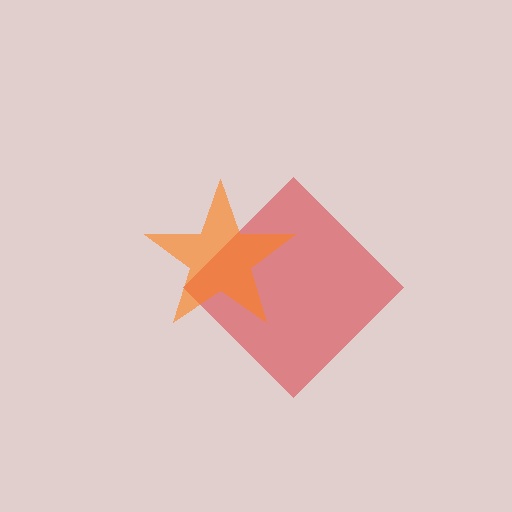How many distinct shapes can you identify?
There are 2 distinct shapes: a red diamond, an orange star.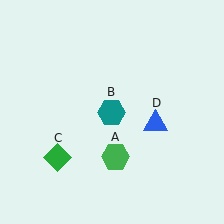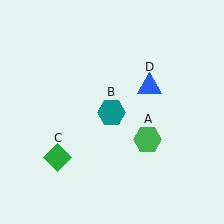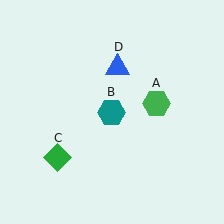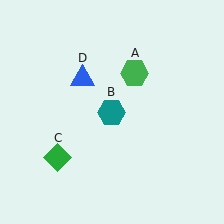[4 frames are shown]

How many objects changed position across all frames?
2 objects changed position: green hexagon (object A), blue triangle (object D).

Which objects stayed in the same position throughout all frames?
Teal hexagon (object B) and green diamond (object C) remained stationary.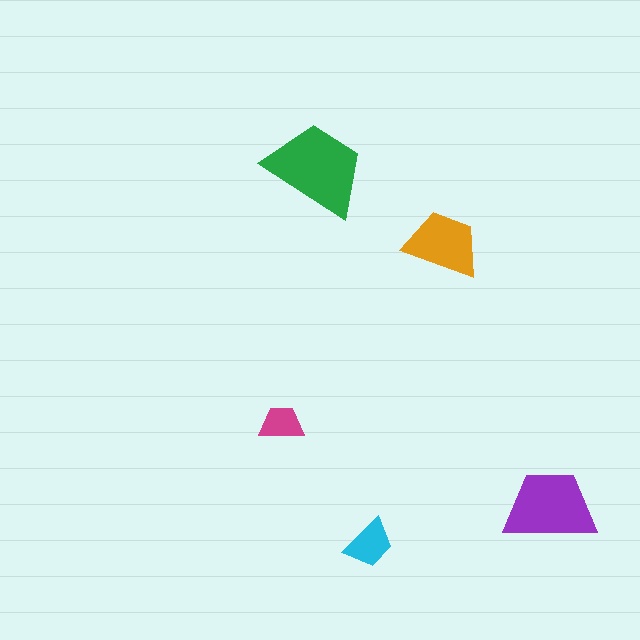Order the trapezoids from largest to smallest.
the green one, the purple one, the orange one, the cyan one, the magenta one.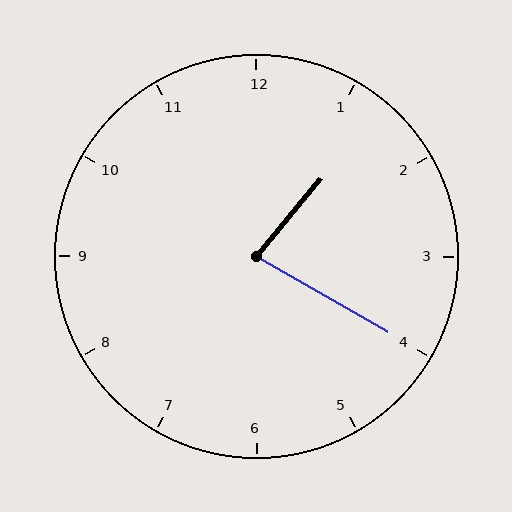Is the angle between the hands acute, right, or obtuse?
It is acute.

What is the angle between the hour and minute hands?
Approximately 80 degrees.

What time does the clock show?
1:20.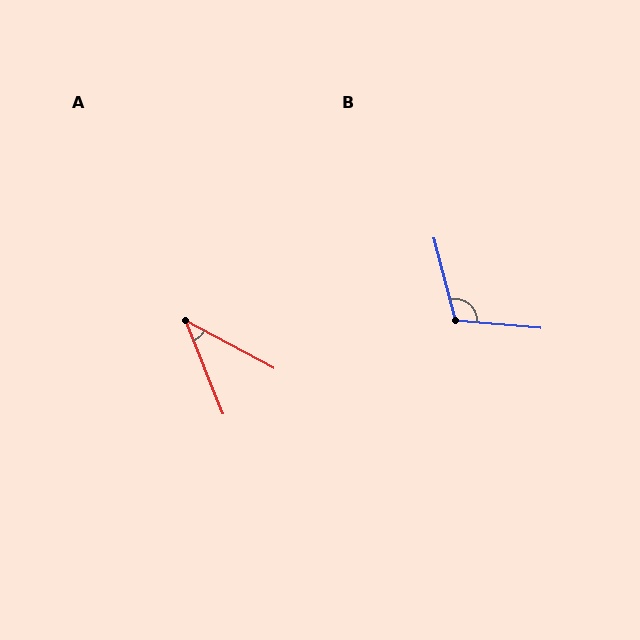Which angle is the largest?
B, at approximately 110 degrees.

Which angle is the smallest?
A, at approximately 39 degrees.